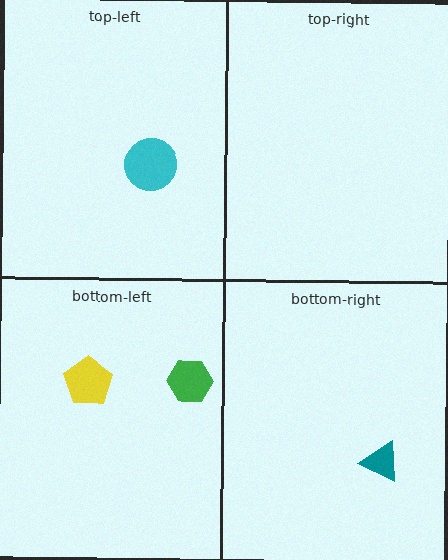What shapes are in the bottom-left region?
The green hexagon, the yellow pentagon.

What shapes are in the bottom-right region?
The teal triangle.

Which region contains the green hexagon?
The bottom-left region.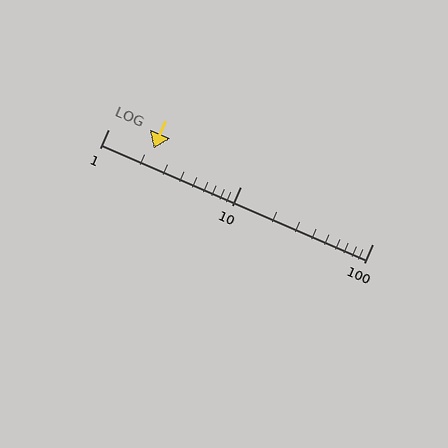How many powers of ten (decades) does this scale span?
The scale spans 2 decades, from 1 to 100.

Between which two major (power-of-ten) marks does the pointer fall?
The pointer is between 1 and 10.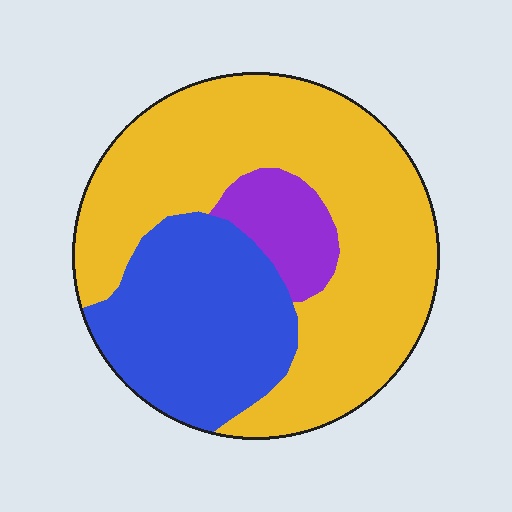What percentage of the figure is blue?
Blue covers 30% of the figure.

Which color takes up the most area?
Yellow, at roughly 60%.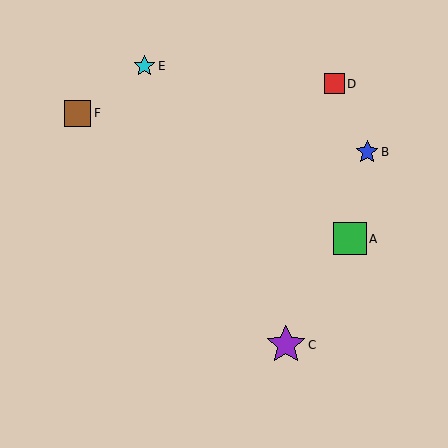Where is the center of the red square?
The center of the red square is at (334, 84).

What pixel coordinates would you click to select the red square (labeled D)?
Click at (334, 84) to select the red square D.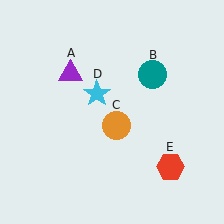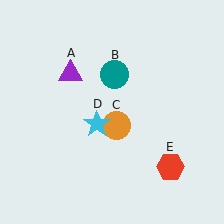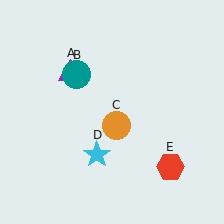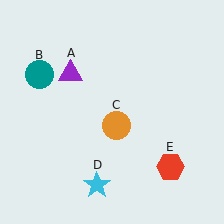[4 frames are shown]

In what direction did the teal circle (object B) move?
The teal circle (object B) moved left.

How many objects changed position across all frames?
2 objects changed position: teal circle (object B), cyan star (object D).